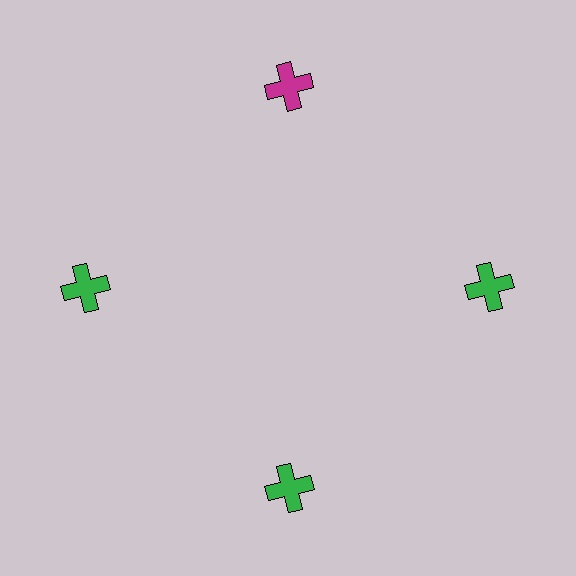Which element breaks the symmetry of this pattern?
The magenta cross at roughly the 12 o'clock position breaks the symmetry. All other shapes are green crosses.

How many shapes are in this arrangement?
There are 4 shapes arranged in a ring pattern.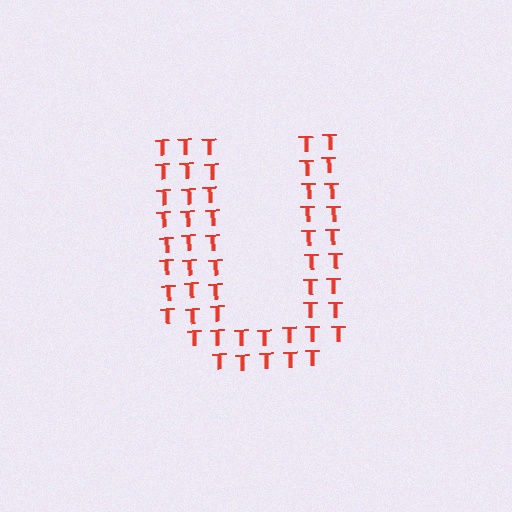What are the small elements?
The small elements are letter T's.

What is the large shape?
The large shape is the letter U.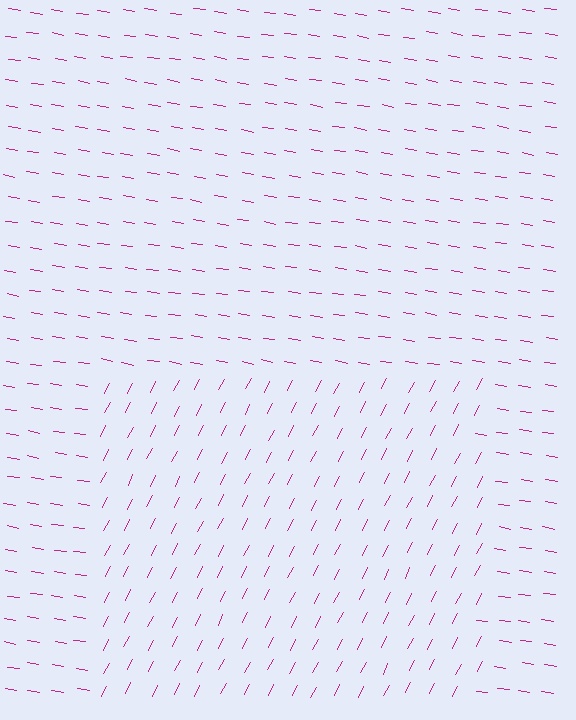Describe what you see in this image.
The image is filled with small magenta line segments. A rectangle region in the image has lines oriented differently from the surrounding lines, creating a visible texture boundary.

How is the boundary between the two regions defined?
The boundary is defined purely by a change in line orientation (approximately 72 degrees difference). All lines are the same color and thickness.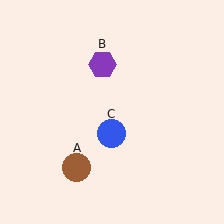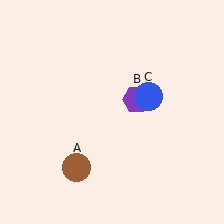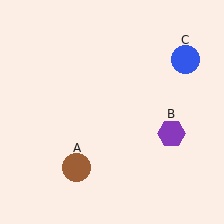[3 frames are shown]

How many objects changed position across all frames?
2 objects changed position: purple hexagon (object B), blue circle (object C).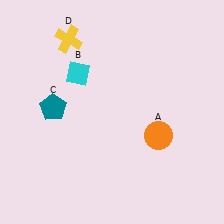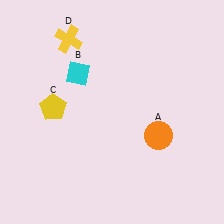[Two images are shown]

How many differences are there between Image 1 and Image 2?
There is 1 difference between the two images.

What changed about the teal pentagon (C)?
In Image 1, C is teal. In Image 2, it changed to yellow.